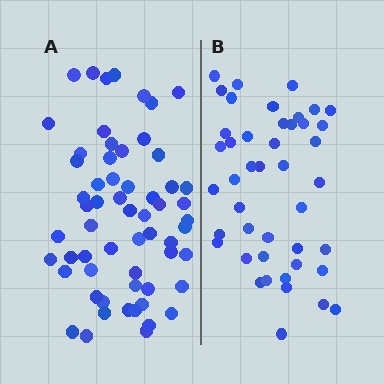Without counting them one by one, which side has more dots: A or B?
Region A (the left region) has more dots.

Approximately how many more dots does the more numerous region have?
Region A has approximately 15 more dots than region B.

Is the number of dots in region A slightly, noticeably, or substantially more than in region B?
Region A has noticeably more, but not dramatically so. The ratio is roughly 1.4 to 1.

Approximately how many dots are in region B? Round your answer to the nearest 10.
About 40 dots. (The exact count is 44, which rounds to 40.)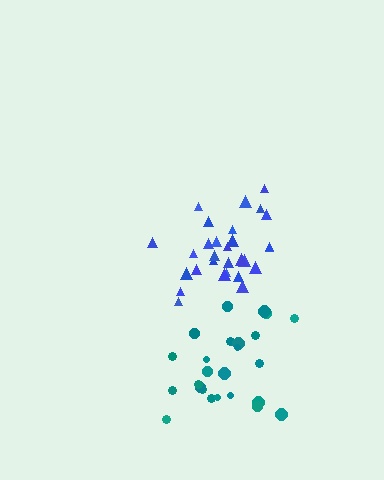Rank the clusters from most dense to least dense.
blue, teal.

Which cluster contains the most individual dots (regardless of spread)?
Blue (31).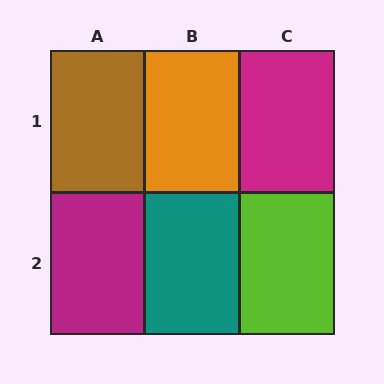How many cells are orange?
1 cell is orange.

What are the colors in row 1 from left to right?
Brown, orange, magenta.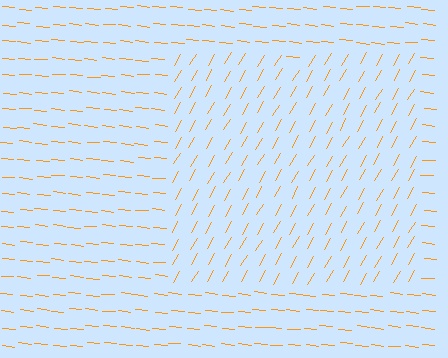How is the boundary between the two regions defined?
The boundary is defined purely by a change in line orientation (approximately 66 degrees difference). All lines are the same color and thickness.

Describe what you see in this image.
The image is filled with small orange line segments. A rectangle region in the image has lines oriented differently from the surrounding lines, creating a visible texture boundary.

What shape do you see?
I see a rectangle.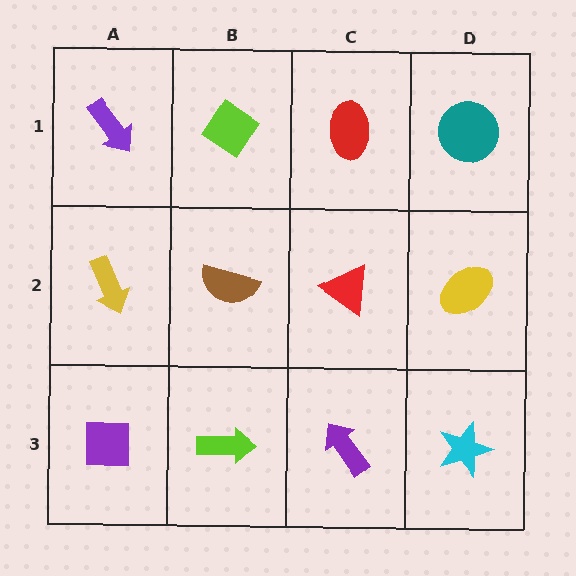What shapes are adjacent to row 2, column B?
A lime diamond (row 1, column B), a lime arrow (row 3, column B), a yellow arrow (row 2, column A), a red triangle (row 2, column C).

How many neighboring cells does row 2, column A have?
3.